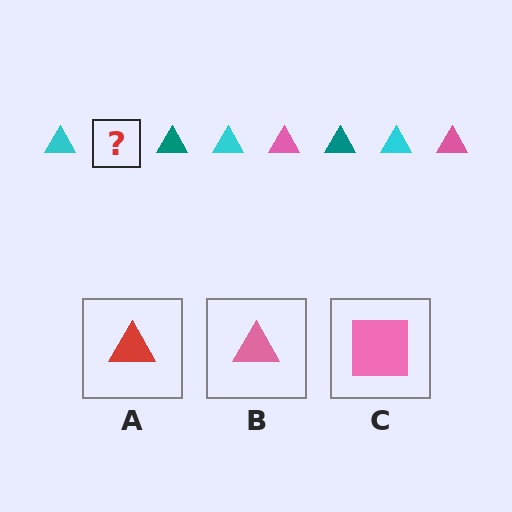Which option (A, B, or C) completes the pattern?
B.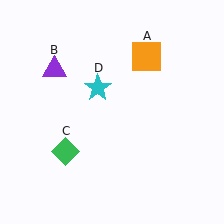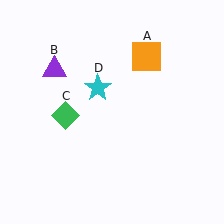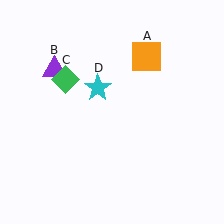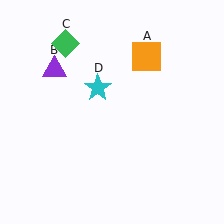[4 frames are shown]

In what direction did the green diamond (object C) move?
The green diamond (object C) moved up.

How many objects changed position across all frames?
1 object changed position: green diamond (object C).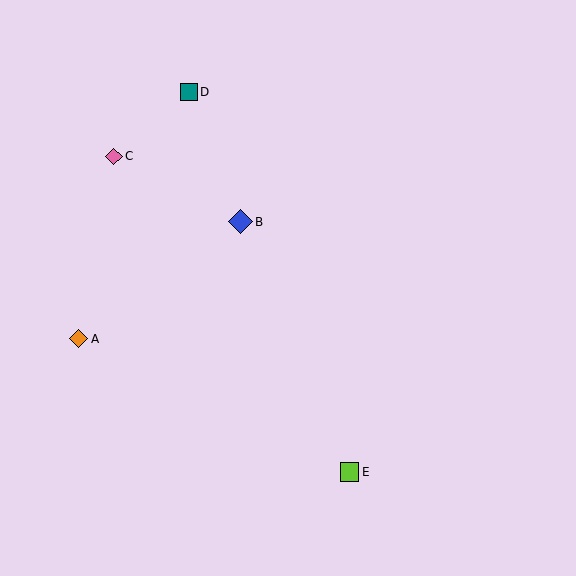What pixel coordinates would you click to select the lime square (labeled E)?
Click at (350, 472) to select the lime square E.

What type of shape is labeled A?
Shape A is an orange diamond.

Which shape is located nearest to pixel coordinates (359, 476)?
The lime square (labeled E) at (350, 472) is nearest to that location.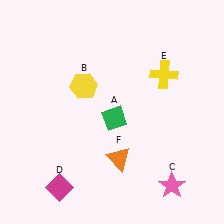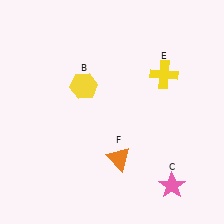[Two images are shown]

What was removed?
The green diamond (A), the magenta diamond (D) were removed in Image 2.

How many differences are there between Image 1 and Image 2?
There are 2 differences between the two images.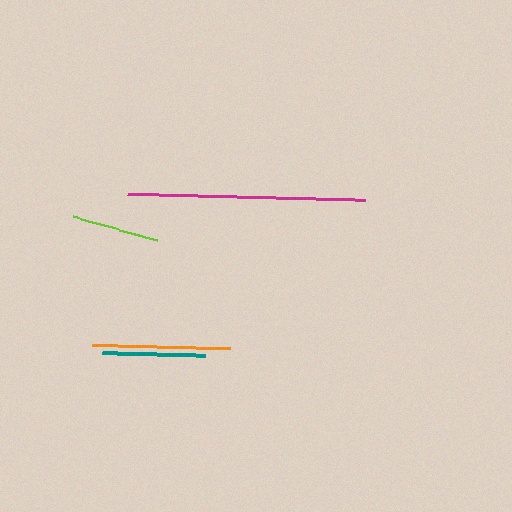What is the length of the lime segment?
The lime segment is approximately 87 pixels long.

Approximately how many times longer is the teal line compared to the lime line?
The teal line is approximately 1.2 times the length of the lime line.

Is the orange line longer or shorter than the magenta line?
The magenta line is longer than the orange line.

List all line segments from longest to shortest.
From longest to shortest: magenta, orange, teal, lime.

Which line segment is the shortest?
The lime line is the shortest at approximately 87 pixels.